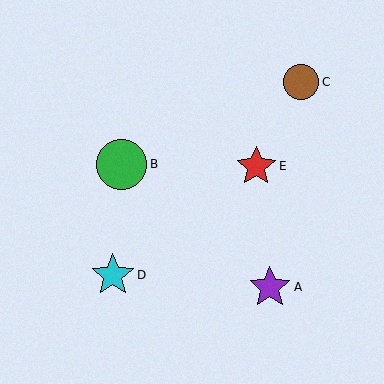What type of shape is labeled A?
Shape A is a purple star.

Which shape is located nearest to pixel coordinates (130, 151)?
The green circle (labeled B) at (122, 164) is nearest to that location.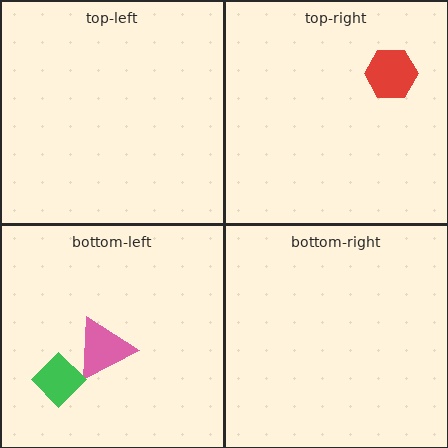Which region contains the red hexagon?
The top-right region.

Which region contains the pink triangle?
The bottom-left region.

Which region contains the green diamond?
The bottom-left region.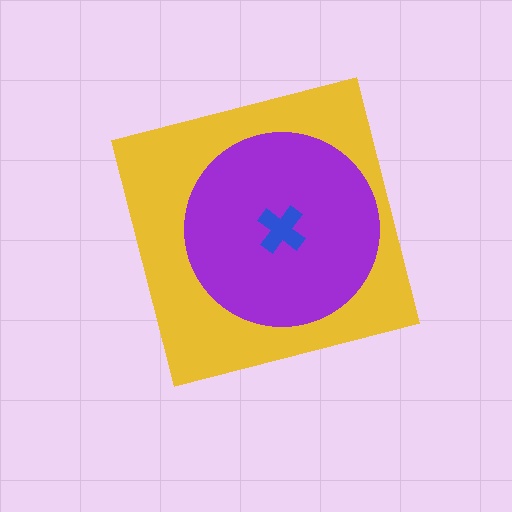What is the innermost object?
The blue cross.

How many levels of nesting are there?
3.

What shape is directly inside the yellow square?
The purple circle.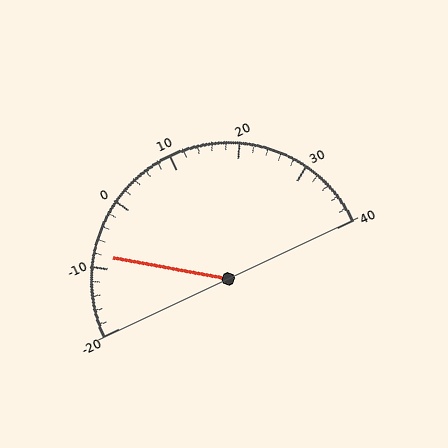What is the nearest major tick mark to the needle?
The nearest major tick mark is -10.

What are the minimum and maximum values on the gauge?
The gauge ranges from -20 to 40.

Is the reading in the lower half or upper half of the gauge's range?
The reading is in the lower half of the range (-20 to 40).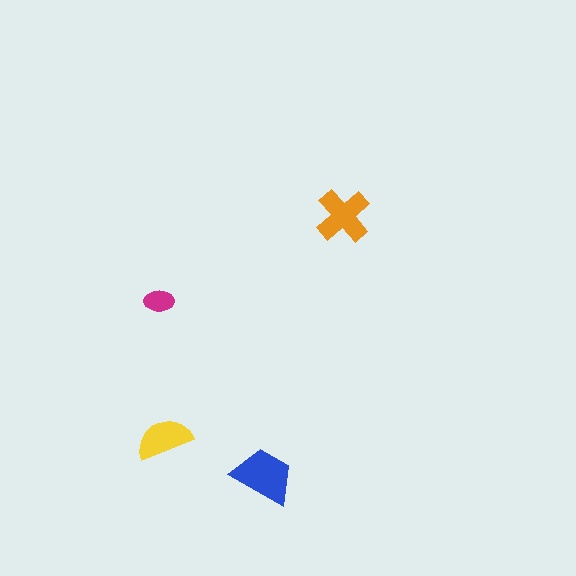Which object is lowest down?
The blue trapezoid is bottommost.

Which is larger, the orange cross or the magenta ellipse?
The orange cross.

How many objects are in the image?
There are 4 objects in the image.